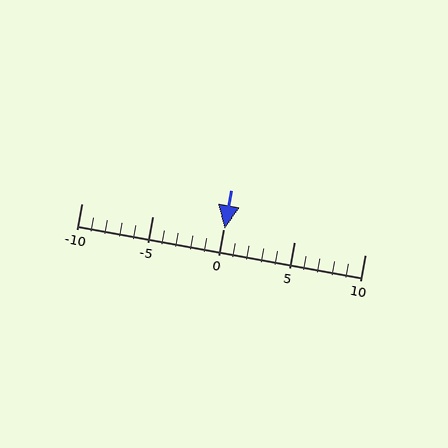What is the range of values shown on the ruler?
The ruler shows values from -10 to 10.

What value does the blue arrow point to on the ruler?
The blue arrow points to approximately 0.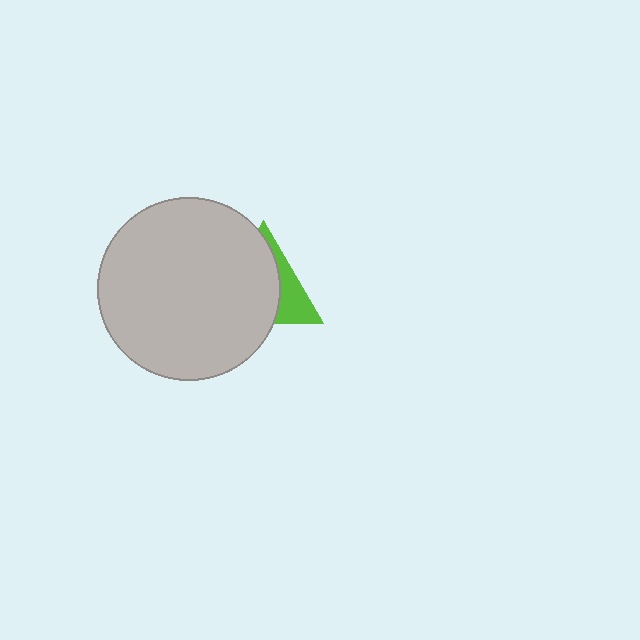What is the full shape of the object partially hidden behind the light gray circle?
The partially hidden object is a lime triangle.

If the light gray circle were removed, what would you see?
You would see the complete lime triangle.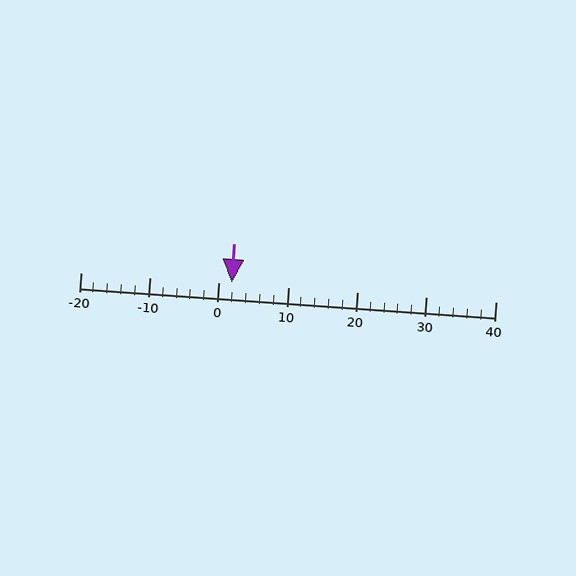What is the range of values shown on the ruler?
The ruler shows values from -20 to 40.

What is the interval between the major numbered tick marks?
The major tick marks are spaced 10 units apart.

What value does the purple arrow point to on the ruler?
The purple arrow points to approximately 2.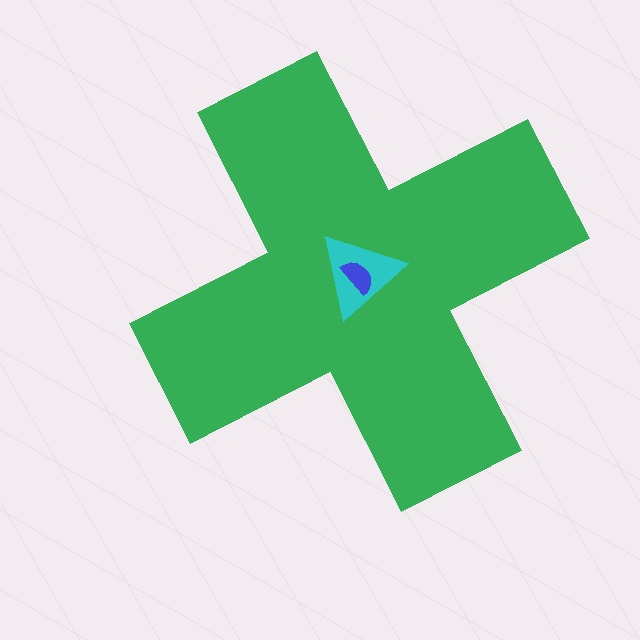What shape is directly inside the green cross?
The cyan triangle.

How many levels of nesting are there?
3.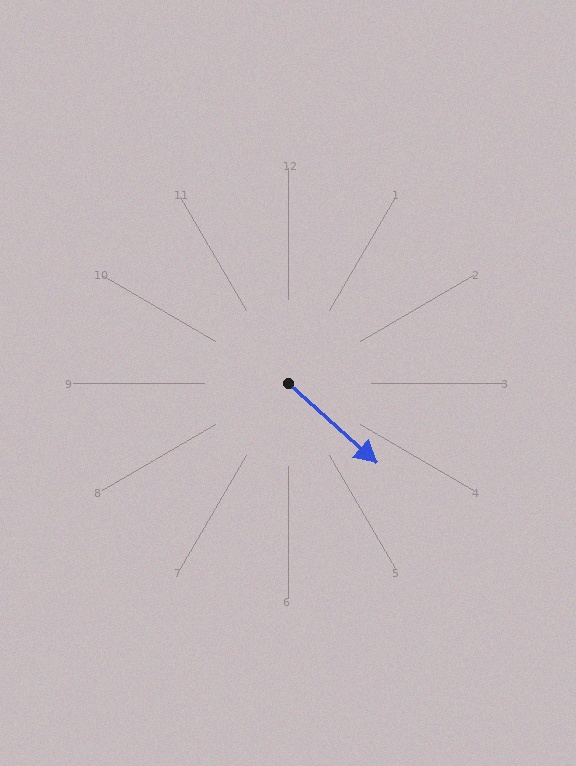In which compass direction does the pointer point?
Southeast.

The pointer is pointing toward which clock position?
Roughly 4 o'clock.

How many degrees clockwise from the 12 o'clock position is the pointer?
Approximately 132 degrees.